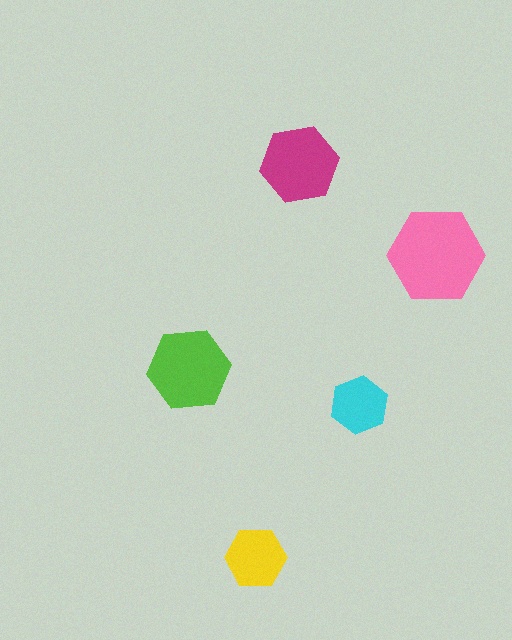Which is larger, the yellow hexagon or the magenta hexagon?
The magenta one.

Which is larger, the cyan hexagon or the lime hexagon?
The lime one.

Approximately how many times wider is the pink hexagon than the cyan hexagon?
About 1.5 times wider.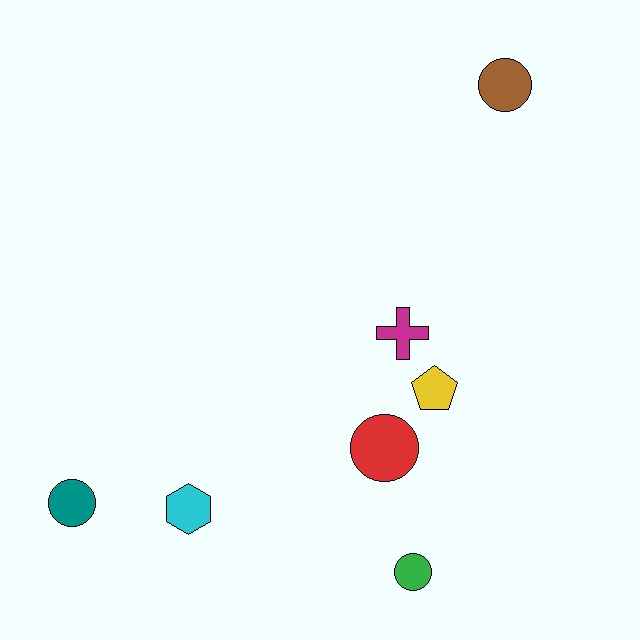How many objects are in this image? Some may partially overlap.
There are 7 objects.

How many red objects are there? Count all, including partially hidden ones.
There is 1 red object.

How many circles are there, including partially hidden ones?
There are 4 circles.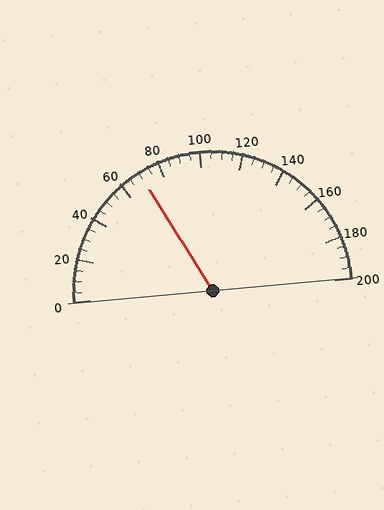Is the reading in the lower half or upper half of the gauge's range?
The reading is in the lower half of the range (0 to 200).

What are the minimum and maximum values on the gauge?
The gauge ranges from 0 to 200.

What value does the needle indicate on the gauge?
The needle indicates approximately 70.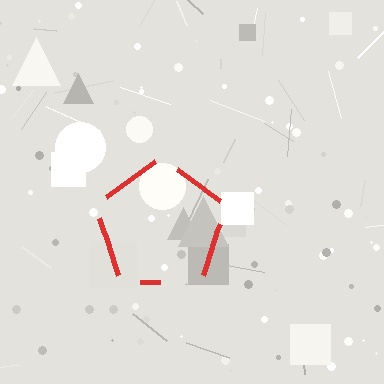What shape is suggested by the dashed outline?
The dashed outline suggests a pentagon.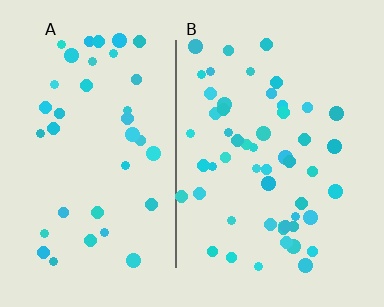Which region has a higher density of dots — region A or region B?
B (the right).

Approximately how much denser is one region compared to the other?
Approximately 1.3× — region B over region A.